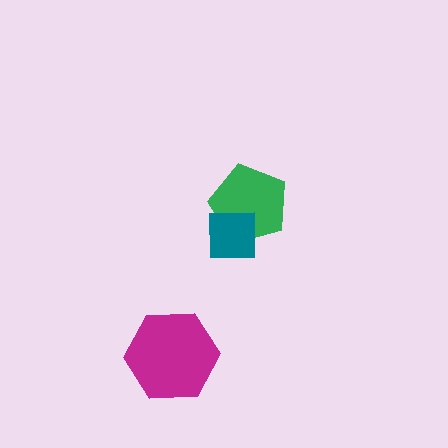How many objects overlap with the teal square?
1 object overlaps with the teal square.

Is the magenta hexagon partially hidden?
No, no other shape covers it.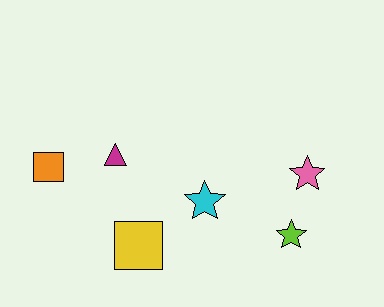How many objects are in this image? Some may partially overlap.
There are 6 objects.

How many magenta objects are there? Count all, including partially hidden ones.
There is 1 magenta object.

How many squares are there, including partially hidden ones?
There are 2 squares.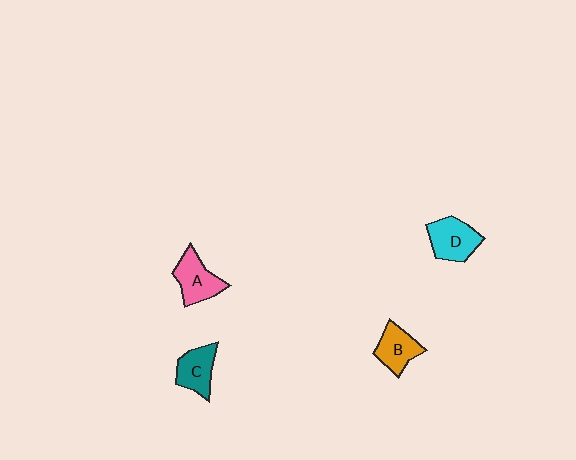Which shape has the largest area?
Shape D (cyan).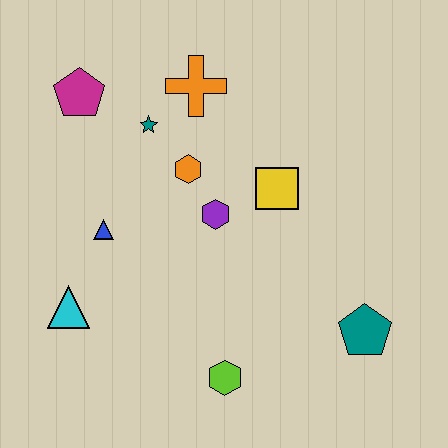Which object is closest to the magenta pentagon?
The teal star is closest to the magenta pentagon.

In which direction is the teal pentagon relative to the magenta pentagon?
The teal pentagon is to the right of the magenta pentagon.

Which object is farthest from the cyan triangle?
The teal pentagon is farthest from the cyan triangle.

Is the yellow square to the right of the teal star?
Yes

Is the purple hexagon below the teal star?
Yes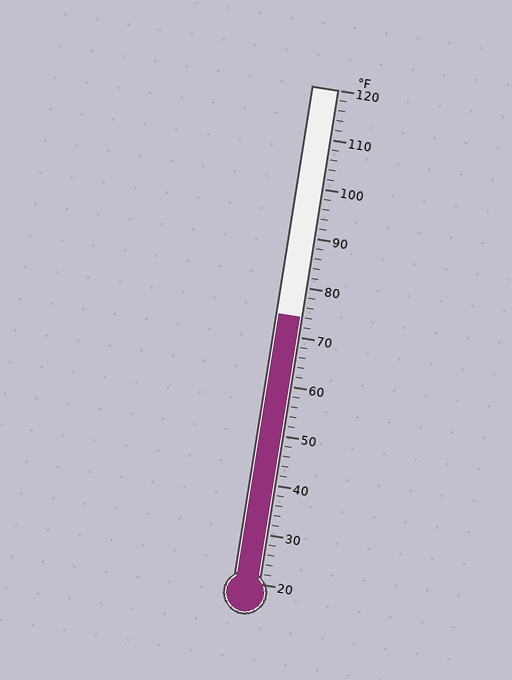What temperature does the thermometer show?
The thermometer shows approximately 74°F.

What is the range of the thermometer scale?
The thermometer scale ranges from 20°F to 120°F.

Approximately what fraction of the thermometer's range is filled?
The thermometer is filled to approximately 55% of its range.